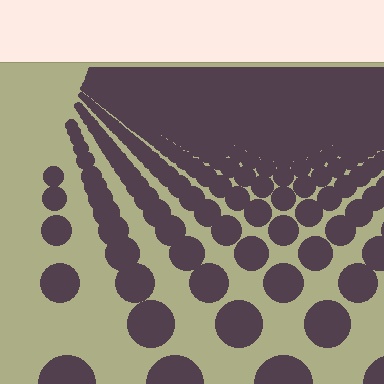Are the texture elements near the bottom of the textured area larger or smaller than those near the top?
Larger. Near the bottom, elements are closer to the viewer and appear at a bigger on-screen size.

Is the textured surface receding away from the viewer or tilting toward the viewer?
The surface is receding away from the viewer. Texture elements get smaller and denser toward the top.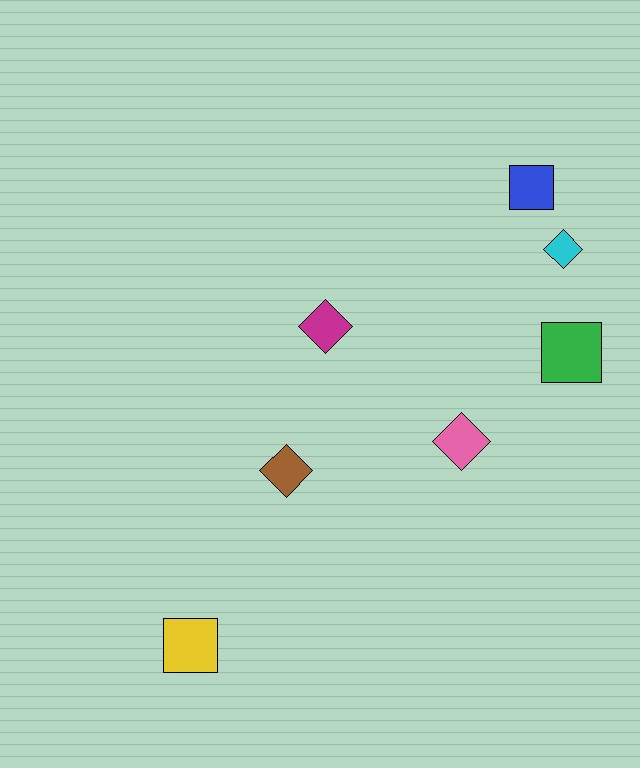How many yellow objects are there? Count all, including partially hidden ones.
There is 1 yellow object.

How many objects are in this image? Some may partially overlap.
There are 7 objects.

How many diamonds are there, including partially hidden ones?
There are 4 diamonds.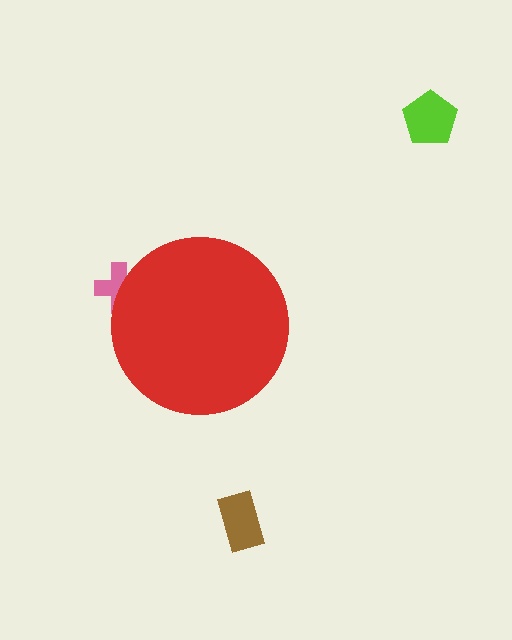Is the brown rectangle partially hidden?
No, the brown rectangle is fully visible.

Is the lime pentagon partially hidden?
No, the lime pentagon is fully visible.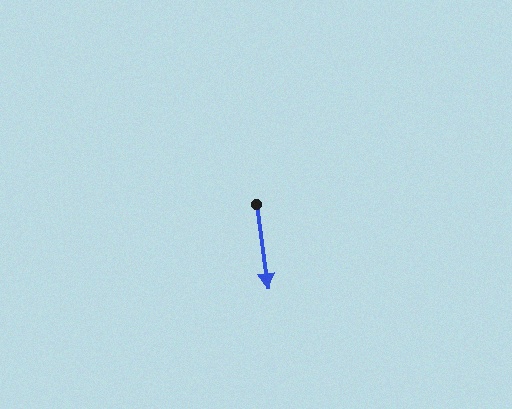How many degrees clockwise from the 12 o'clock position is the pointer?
Approximately 172 degrees.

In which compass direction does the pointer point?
South.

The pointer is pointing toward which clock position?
Roughly 6 o'clock.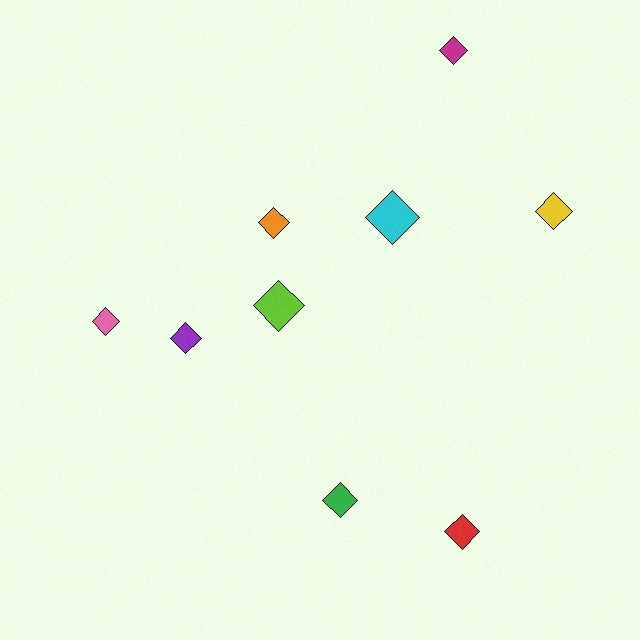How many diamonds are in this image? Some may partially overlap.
There are 9 diamonds.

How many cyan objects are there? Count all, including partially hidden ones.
There is 1 cyan object.